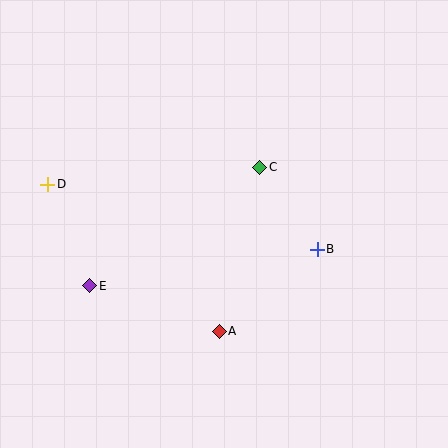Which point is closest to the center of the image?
Point C at (260, 167) is closest to the center.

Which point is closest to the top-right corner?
Point C is closest to the top-right corner.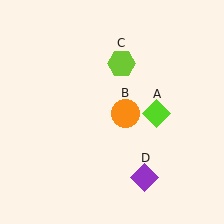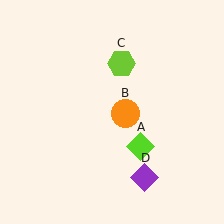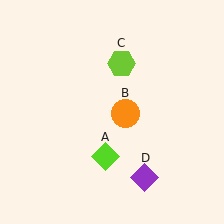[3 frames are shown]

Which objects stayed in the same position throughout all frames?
Orange circle (object B) and lime hexagon (object C) and purple diamond (object D) remained stationary.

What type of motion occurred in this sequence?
The lime diamond (object A) rotated clockwise around the center of the scene.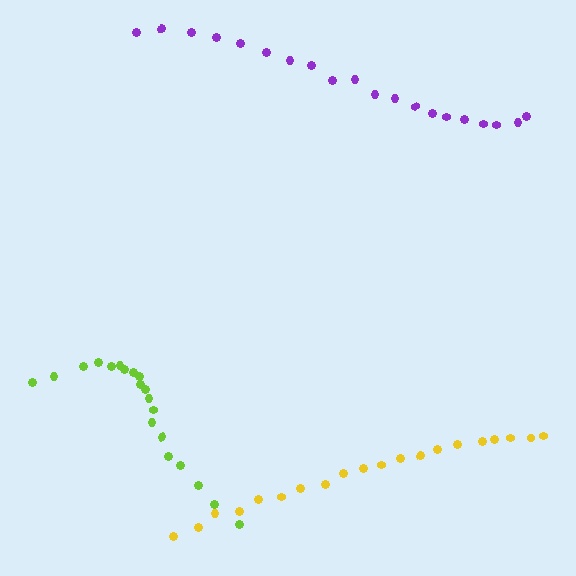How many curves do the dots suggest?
There are 3 distinct paths.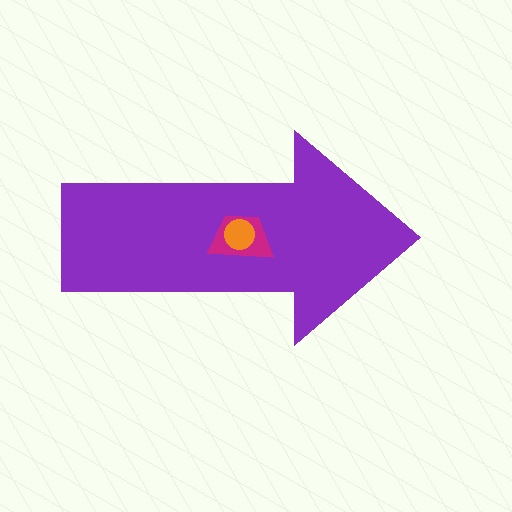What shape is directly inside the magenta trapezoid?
The orange circle.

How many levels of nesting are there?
3.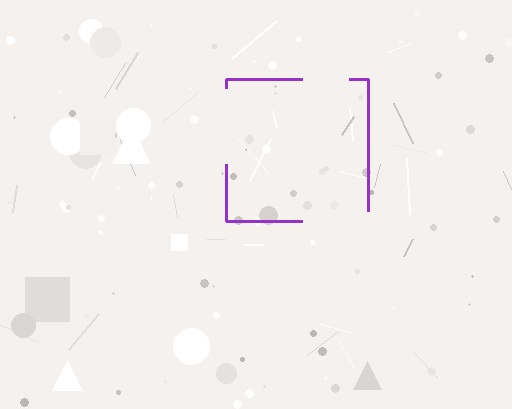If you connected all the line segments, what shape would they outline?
They would outline a square.